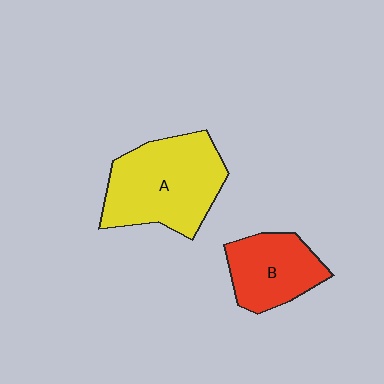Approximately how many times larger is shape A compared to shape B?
Approximately 1.6 times.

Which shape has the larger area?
Shape A (yellow).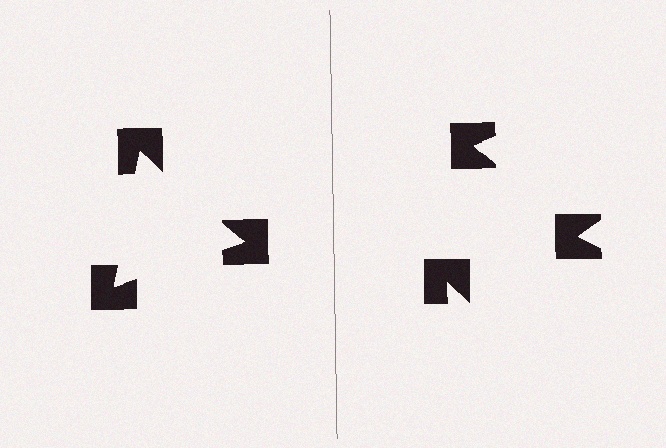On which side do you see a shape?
An illusory triangle appears on the left side. On the right side the wedge cuts are rotated, so no coherent shape forms.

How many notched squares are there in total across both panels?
6 — 3 on each side.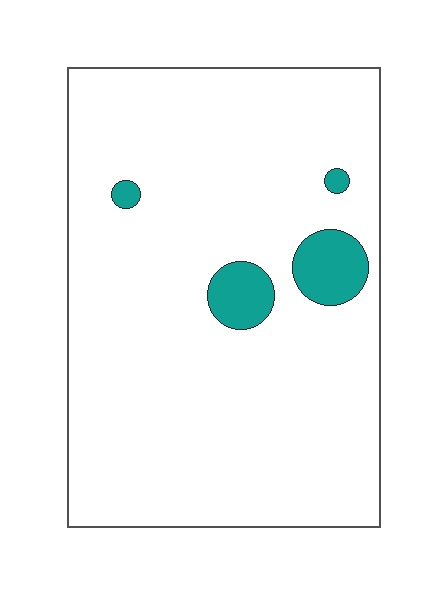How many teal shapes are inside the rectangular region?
4.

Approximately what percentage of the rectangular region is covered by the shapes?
Approximately 5%.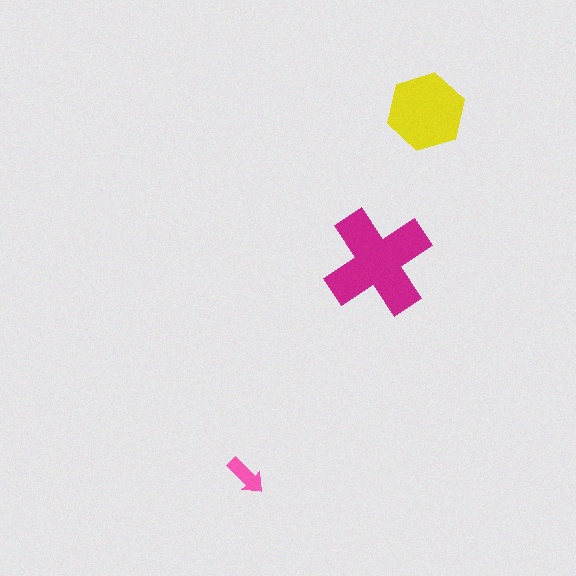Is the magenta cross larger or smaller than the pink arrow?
Larger.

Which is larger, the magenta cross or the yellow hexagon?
The magenta cross.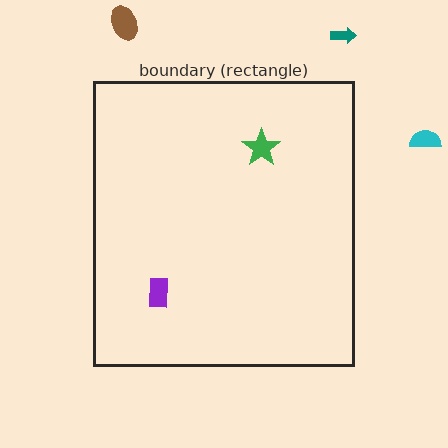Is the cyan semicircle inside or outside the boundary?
Outside.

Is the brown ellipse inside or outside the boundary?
Outside.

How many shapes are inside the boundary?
2 inside, 3 outside.